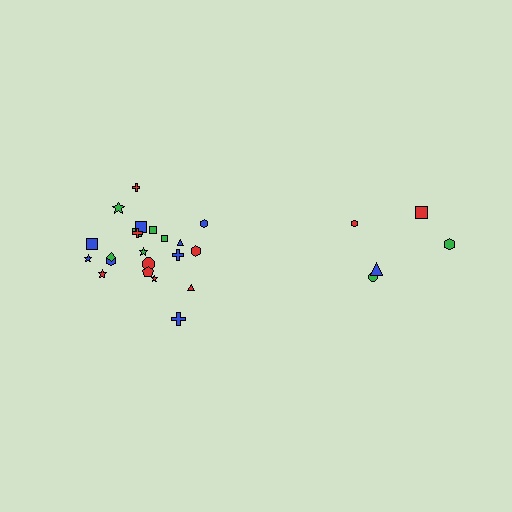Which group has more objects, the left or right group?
The left group.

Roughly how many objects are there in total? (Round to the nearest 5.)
Roughly 25 objects in total.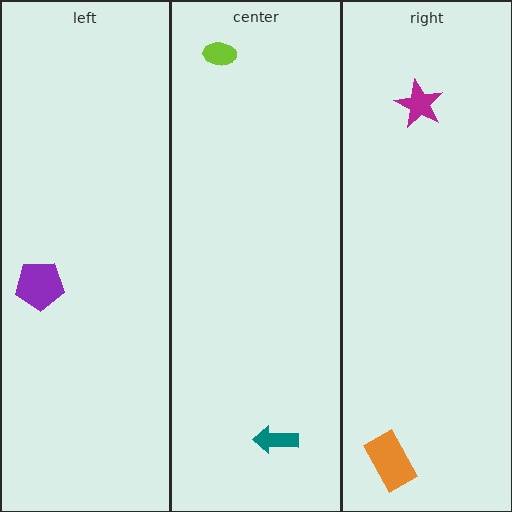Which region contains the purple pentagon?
The left region.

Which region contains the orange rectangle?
The right region.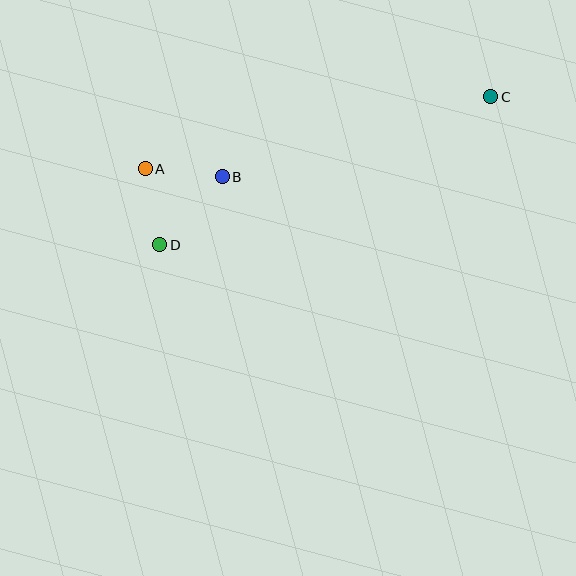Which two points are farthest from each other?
Points C and D are farthest from each other.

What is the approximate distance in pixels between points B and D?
The distance between B and D is approximately 93 pixels.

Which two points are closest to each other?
Points A and B are closest to each other.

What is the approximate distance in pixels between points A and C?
The distance between A and C is approximately 353 pixels.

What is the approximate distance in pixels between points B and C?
The distance between B and C is approximately 280 pixels.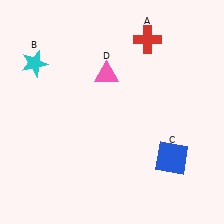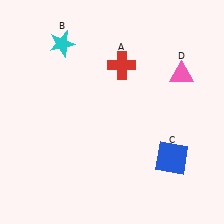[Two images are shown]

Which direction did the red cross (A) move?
The red cross (A) moved down.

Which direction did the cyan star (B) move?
The cyan star (B) moved right.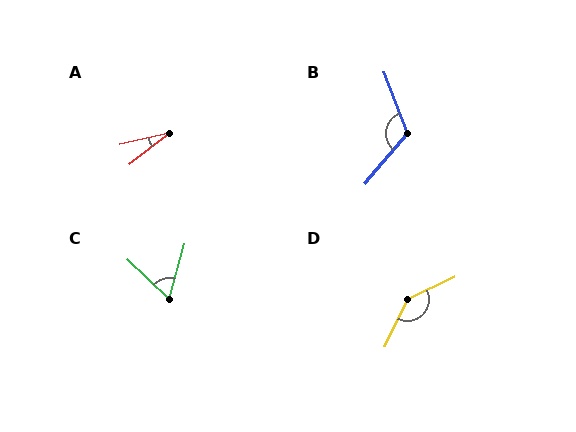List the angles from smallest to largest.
A (25°), C (62°), B (119°), D (141°).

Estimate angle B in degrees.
Approximately 119 degrees.